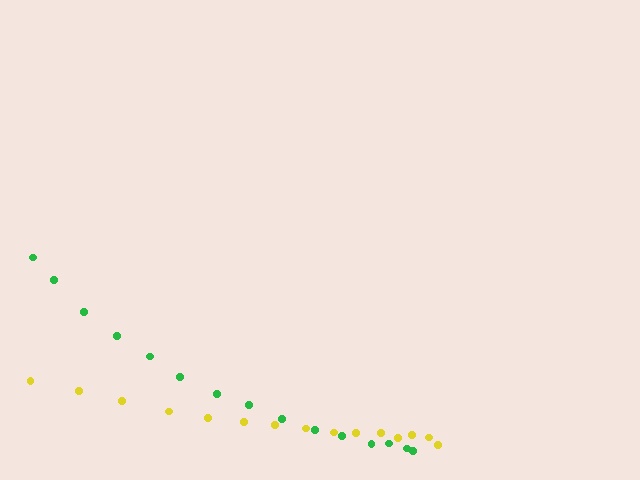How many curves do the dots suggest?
There are 2 distinct paths.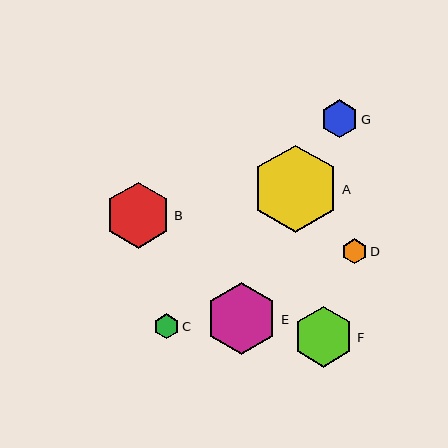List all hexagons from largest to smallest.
From largest to smallest: A, E, B, F, G, D, C.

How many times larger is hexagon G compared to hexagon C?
Hexagon G is approximately 1.5 times the size of hexagon C.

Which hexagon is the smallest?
Hexagon C is the smallest with a size of approximately 25 pixels.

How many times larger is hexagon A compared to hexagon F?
Hexagon A is approximately 1.4 times the size of hexagon F.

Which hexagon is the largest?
Hexagon A is the largest with a size of approximately 87 pixels.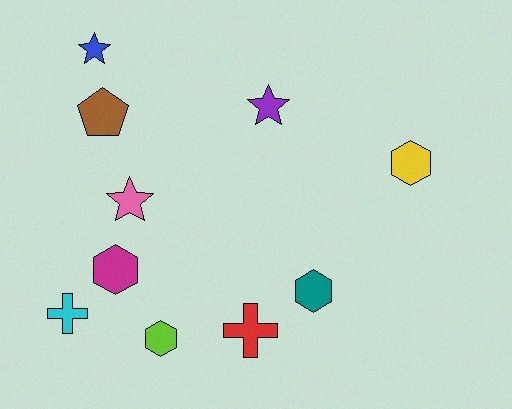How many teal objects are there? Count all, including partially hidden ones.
There is 1 teal object.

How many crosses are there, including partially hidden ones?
There are 2 crosses.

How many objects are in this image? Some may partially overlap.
There are 10 objects.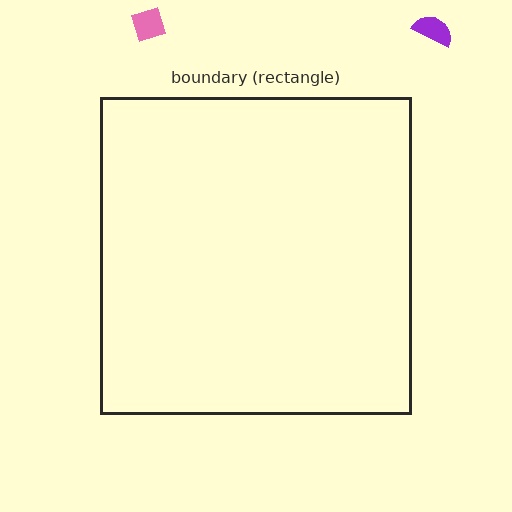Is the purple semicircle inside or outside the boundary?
Outside.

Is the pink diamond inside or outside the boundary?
Outside.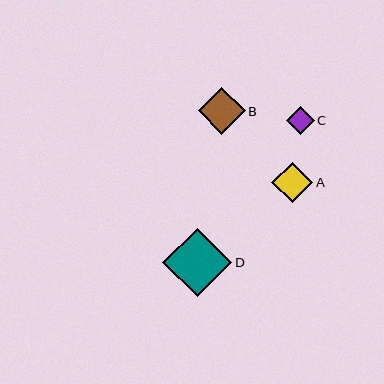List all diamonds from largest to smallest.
From largest to smallest: D, B, A, C.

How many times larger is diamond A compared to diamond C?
Diamond A is approximately 1.5 times the size of diamond C.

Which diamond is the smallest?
Diamond C is the smallest with a size of approximately 28 pixels.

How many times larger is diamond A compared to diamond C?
Diamond A is approximately 1.5 times the size of diamond C.